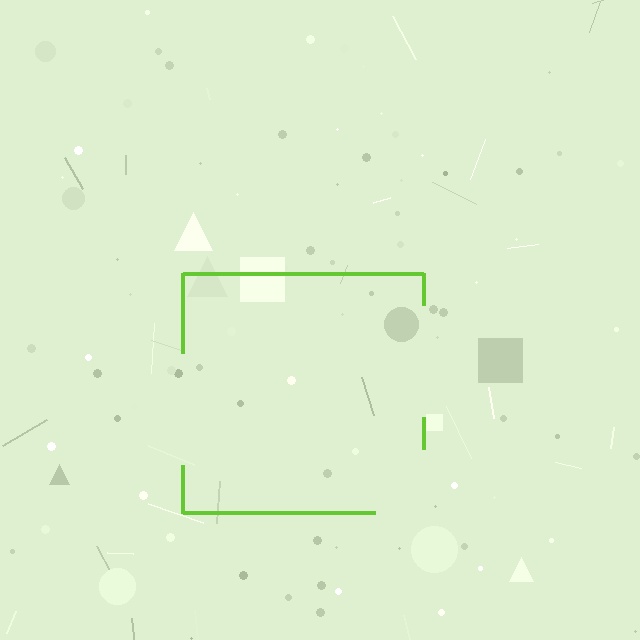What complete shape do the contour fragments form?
The contour fragments form a square.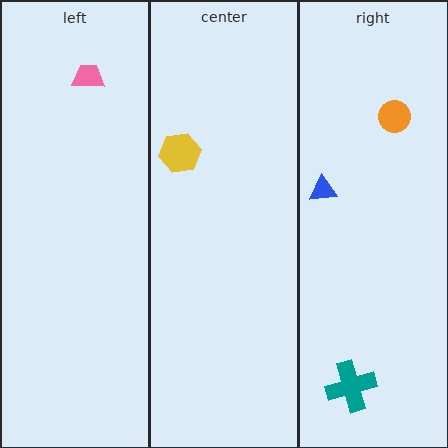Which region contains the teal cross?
The right region.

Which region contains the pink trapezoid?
The left region.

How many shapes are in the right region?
3.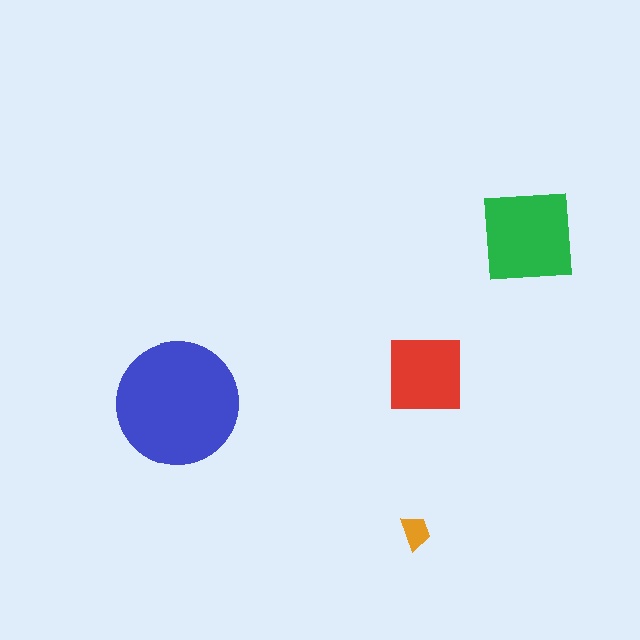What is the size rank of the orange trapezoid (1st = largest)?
4th.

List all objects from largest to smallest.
The blue circle, the green square, the red square, the orange trapezoid.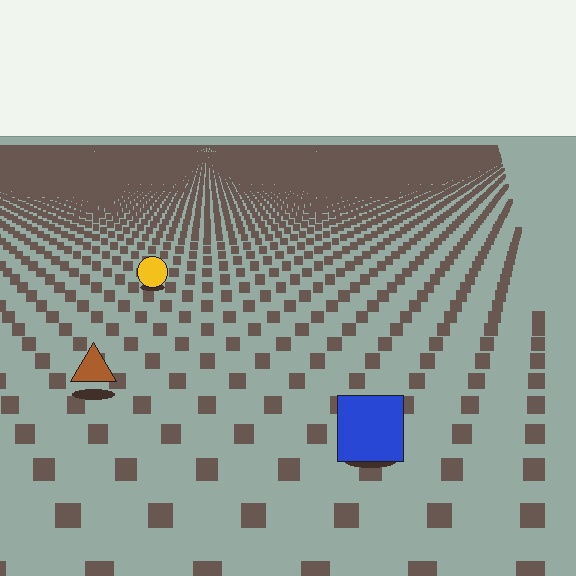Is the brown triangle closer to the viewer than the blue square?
No. The blue square is closer — you can tell from the texture gradient: the ground texture is coarser near it.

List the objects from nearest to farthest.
From nearest to farthest: the blue square, the brown triangle, the yellow circle.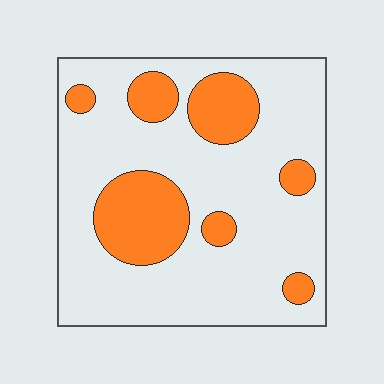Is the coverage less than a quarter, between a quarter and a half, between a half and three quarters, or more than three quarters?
Less than a quarter.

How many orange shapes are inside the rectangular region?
7.